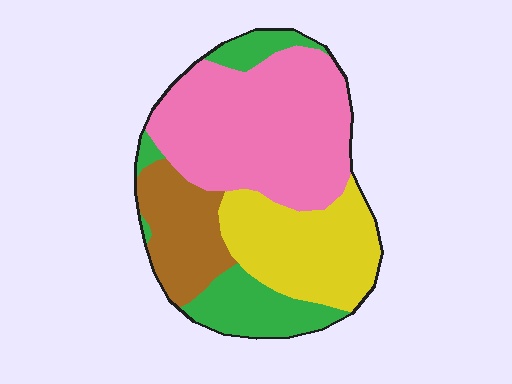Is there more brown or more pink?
Pink.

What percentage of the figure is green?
Green takes up about one sixth (1/6) of the figure.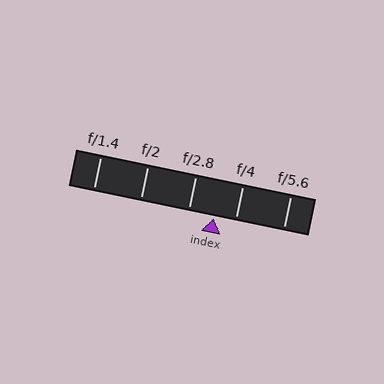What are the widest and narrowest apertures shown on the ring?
The widest aperture shown is f/1.4 and the narrowest is f/5.6.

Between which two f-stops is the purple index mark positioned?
The index mark is between f/2.8 and f/4.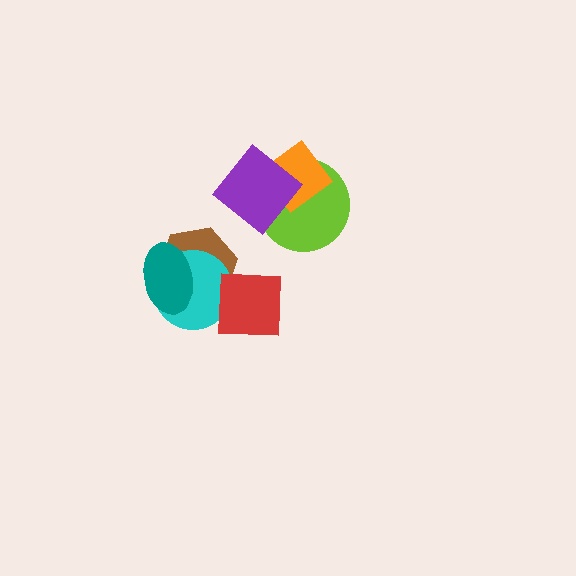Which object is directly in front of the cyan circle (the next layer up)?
The teal ellipse is directly in front of the cyan circle.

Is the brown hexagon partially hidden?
Yes, it is partially covered by another shape.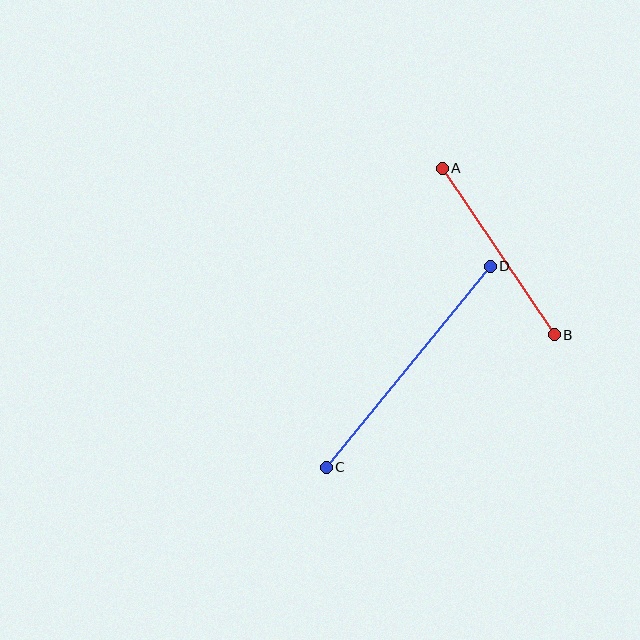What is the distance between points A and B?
The distance is approximately 201 pixels.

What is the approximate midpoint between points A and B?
The midpoint is at approximately (498, 252) pixels.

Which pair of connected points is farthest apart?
Points C and D are farthest apart.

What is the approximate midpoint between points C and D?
The midpoint is at approximately (408, 367) pixels.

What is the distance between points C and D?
The distance is approximately 260 pixels.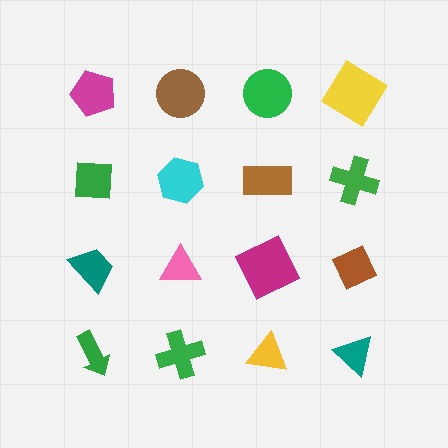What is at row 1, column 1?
A magenta pentagon.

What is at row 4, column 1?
A green arrow.